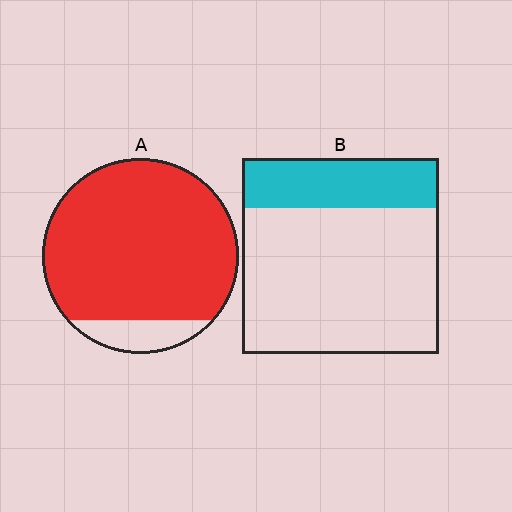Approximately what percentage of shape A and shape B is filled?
A is approximately 90% and B is approximately 25%.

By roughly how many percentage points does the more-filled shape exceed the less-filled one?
By roughly 65 percentage points (A over B).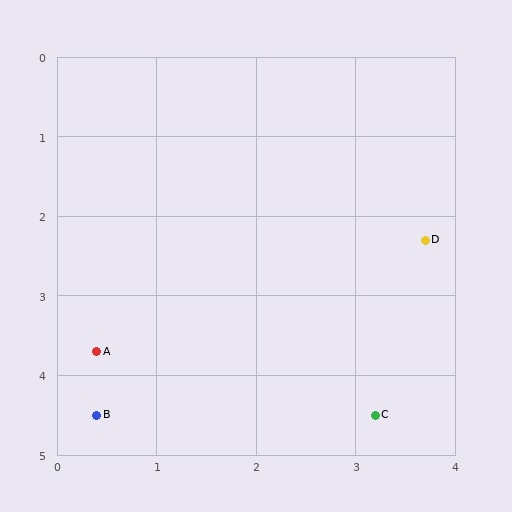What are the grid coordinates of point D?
Point D is at approximately (3.7, 2.3).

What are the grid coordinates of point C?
Point C is at approximately (3.2, 4.5).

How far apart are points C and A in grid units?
Points C and A are about 2.9 grid units apart.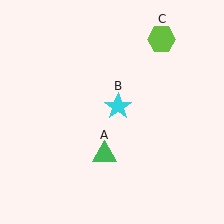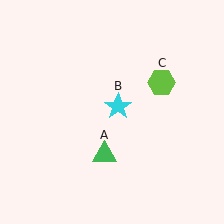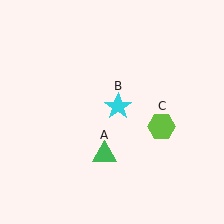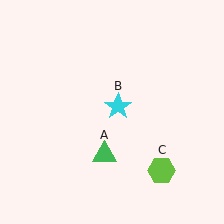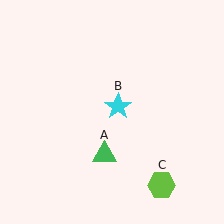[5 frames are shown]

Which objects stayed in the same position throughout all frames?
Green triangle (object A) and cyan star (object B) remained stationary.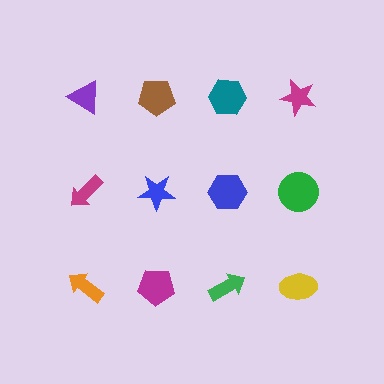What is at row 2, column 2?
A blue star.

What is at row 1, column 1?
A purple triangle.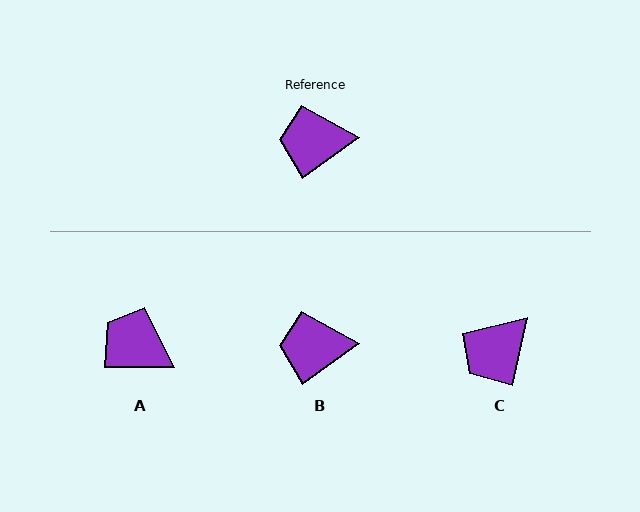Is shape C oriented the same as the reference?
No, it is off by about 42 degrees.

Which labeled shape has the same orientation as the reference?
B.